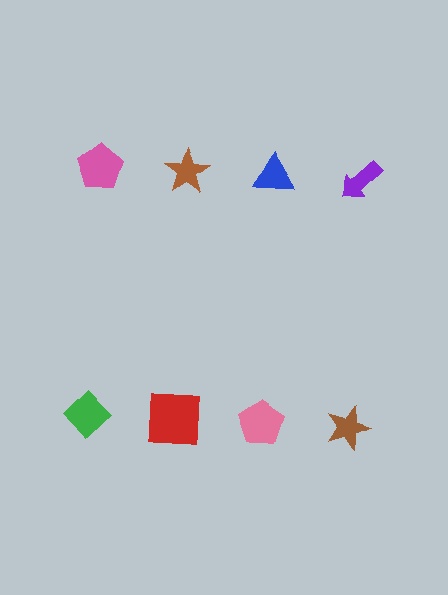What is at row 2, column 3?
A pink pentagon.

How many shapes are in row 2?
4 shapes.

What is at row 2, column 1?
A green diamond.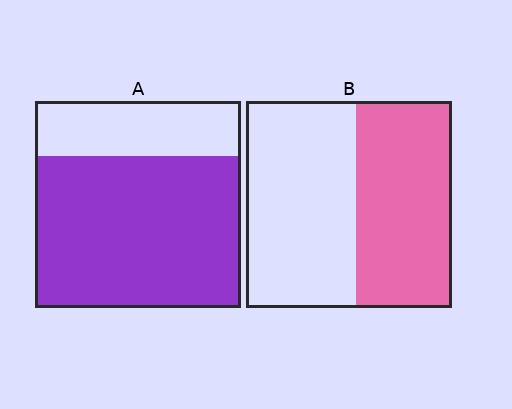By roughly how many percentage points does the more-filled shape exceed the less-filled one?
By roughly 25 percentage points (A over B).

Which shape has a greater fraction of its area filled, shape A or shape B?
Shape A.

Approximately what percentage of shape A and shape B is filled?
A is approximately 75% and B is approximately 45%.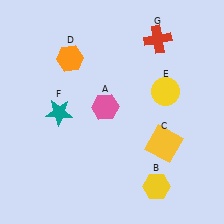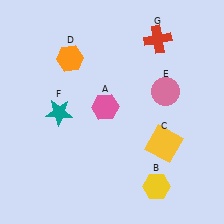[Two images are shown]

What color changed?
The circle (E) changed from yellow in Image 1 to pink in Image 2.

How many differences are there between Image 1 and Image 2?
There is 1 difference between the two images.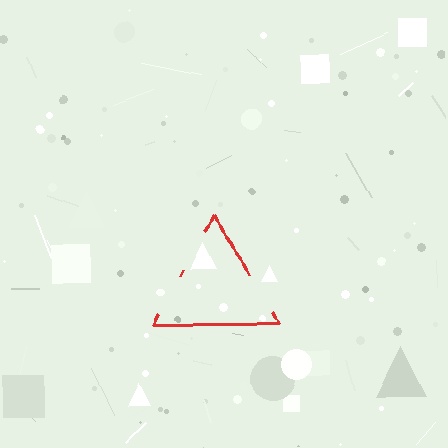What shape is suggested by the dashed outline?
The dashed outline suggests a triangle.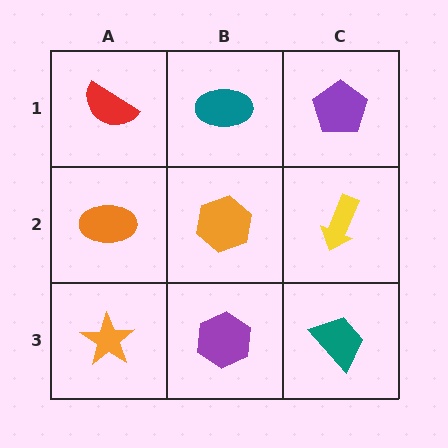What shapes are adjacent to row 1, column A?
An orange ellipse (row 2, column A), a teal ellipse (row 1, column B).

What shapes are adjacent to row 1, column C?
A yellow arrow (row 2, column C), a teal ellipse (row 1, column B).